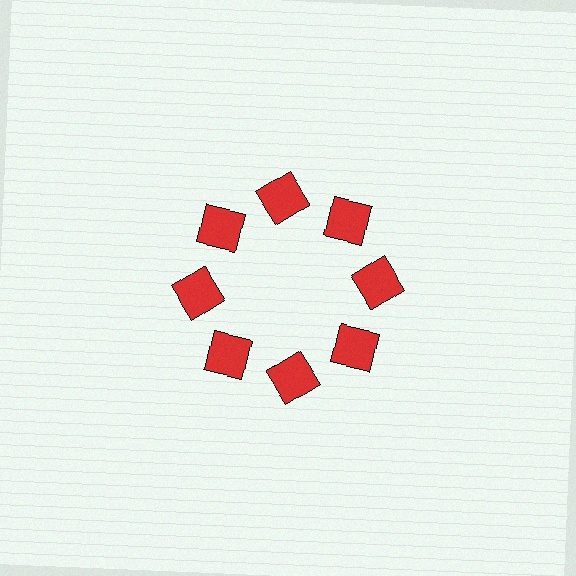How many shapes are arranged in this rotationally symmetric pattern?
There are 8 shapes, arranged in 8 groups of 1.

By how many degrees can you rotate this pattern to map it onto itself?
The pattern maps onto itself every 45 degrees of rotation.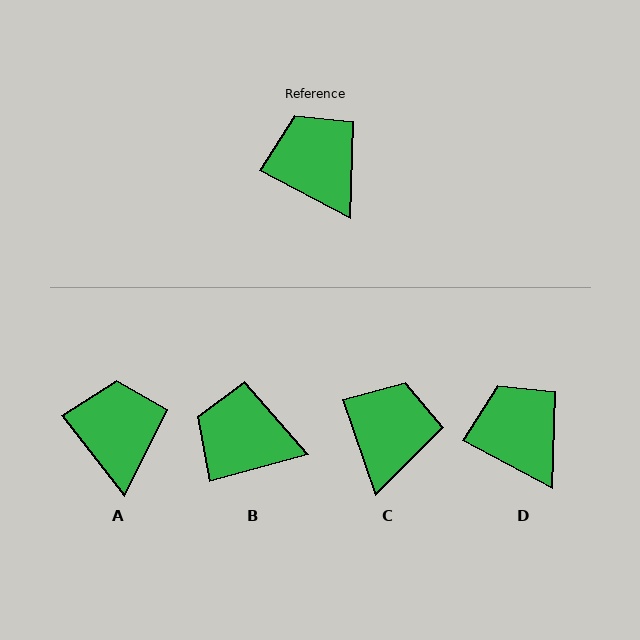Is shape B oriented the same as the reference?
No, it is off by about 43 degrees.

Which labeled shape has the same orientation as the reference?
D.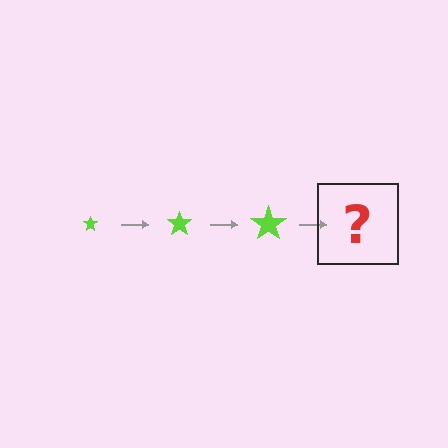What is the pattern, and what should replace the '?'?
The pattern is that the star gets progressively larger each step. The '?' should be a lime star, larger than the previous one.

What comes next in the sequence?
The next element should be a lime star, larger than the previous one.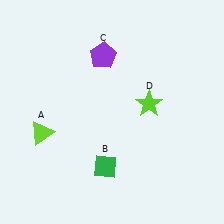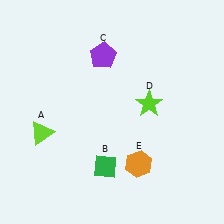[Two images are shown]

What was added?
An orange hexagon (E) was added in Image 2.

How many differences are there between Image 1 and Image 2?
There is 1 difference between the two images.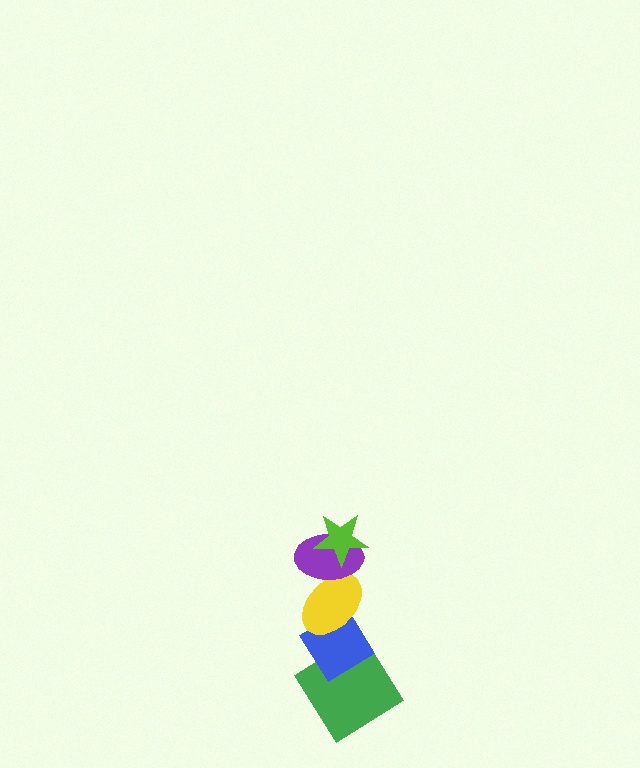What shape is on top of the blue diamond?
The yellow ellipse is on top of the blue diamond.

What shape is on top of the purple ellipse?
The lime star is on top of the purple ellipse.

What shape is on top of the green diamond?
The blue diamond is on top of the green diamond.